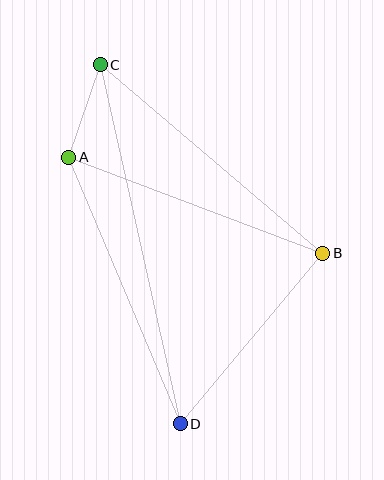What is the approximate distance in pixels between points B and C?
The distance between B and C is approximately 292 pixels.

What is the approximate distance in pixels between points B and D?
The distance between B and D is approximately 222 pixels.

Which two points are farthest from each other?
Points C and D are farthest from each other.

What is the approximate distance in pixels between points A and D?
The distance between A and D is approximately 289 pixels.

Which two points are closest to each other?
Points A and C are closest to each other.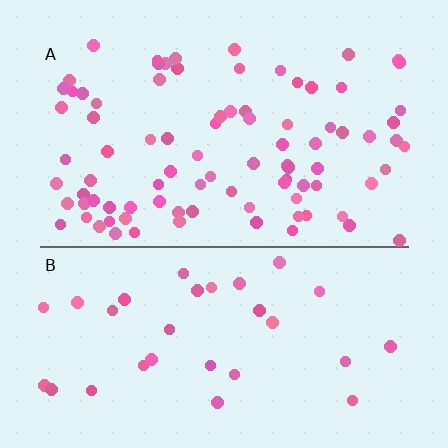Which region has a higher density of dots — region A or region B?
A (the top).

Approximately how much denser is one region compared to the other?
Approximately 2.8× — region A over region B.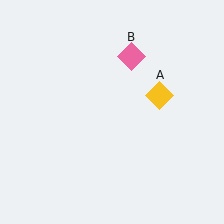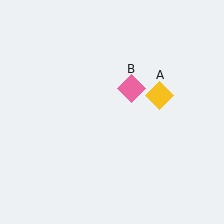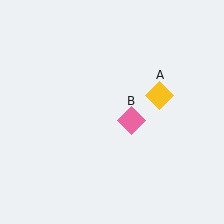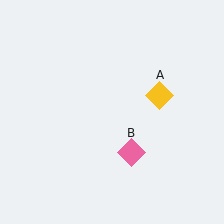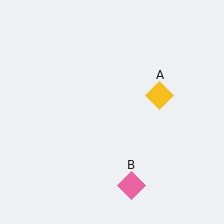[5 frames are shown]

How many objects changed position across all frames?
1 object changed position: pink diamond (object B).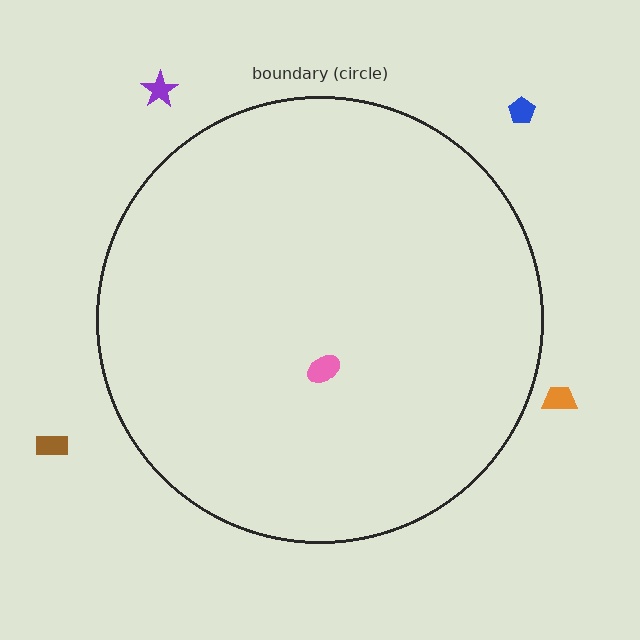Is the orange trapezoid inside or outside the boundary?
Outside.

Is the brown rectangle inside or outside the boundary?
Outside.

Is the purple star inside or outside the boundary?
Outside.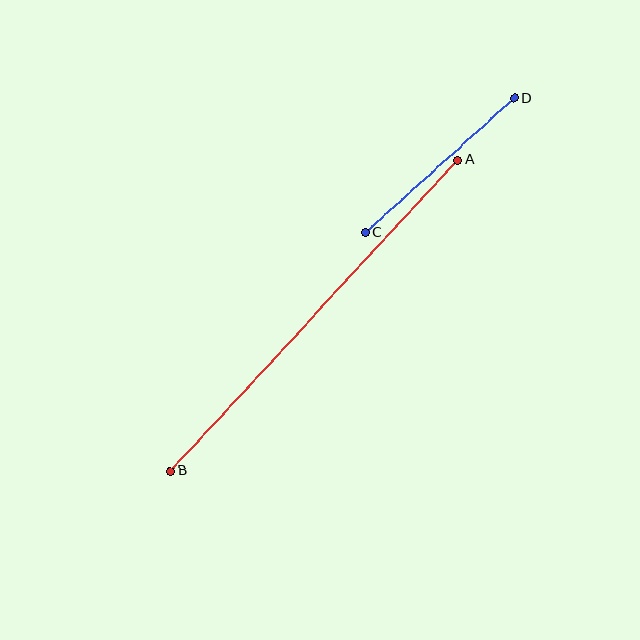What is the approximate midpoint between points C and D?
The midpoint is at approximately (440, 165) pixels.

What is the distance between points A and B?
The distance is approximately 424 pixels.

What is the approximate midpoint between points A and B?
The midpoint is at approximately (314, 315) pixels.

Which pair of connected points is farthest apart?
Points A and B are farthest apart.